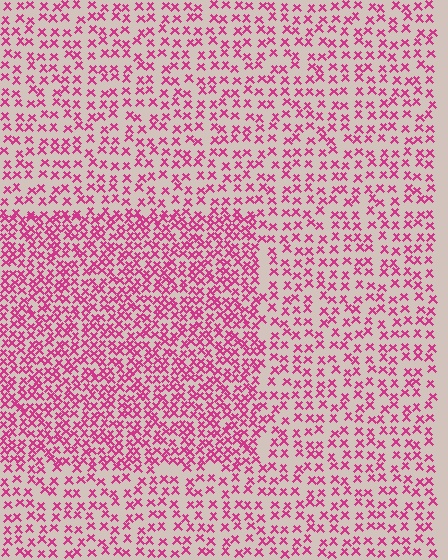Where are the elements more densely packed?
The elements are more densely packed inside the rectangle boundary.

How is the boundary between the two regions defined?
The boundary is defined by a change in element density (approximately 1.9x ratio). All elements are the same color, size, and shape.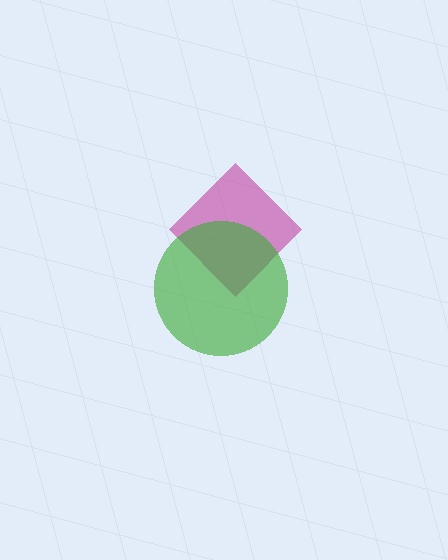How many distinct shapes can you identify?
There are 2 distinct shapes: a magenta diamond, a green circle.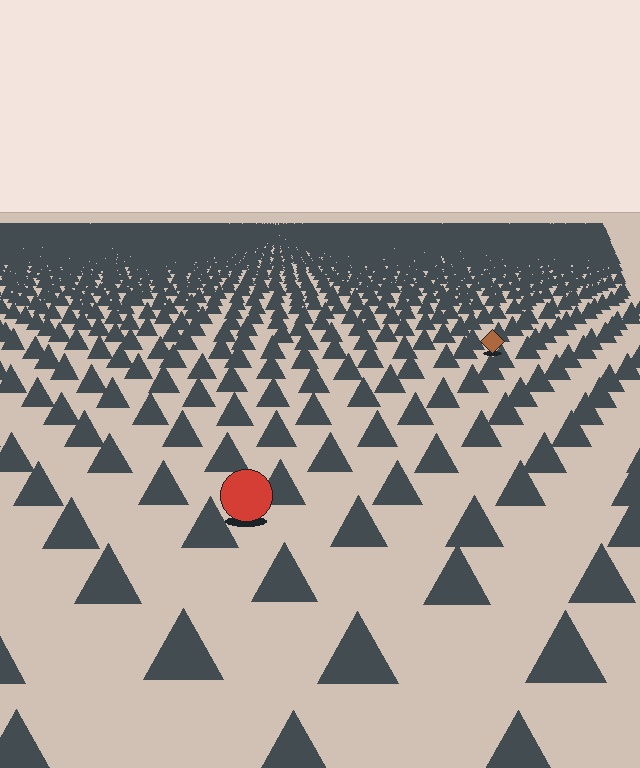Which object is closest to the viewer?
The red circle is closest. The texture marks near it are larger and more spread out.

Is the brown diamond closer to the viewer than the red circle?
No. The red circle is closer — you can tell from the texture gradient: the ground texture is coarser near it.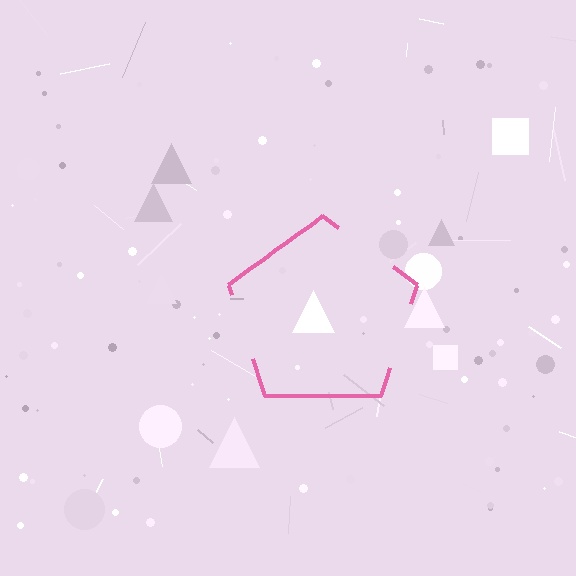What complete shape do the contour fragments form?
The contour fragments form a pentagon.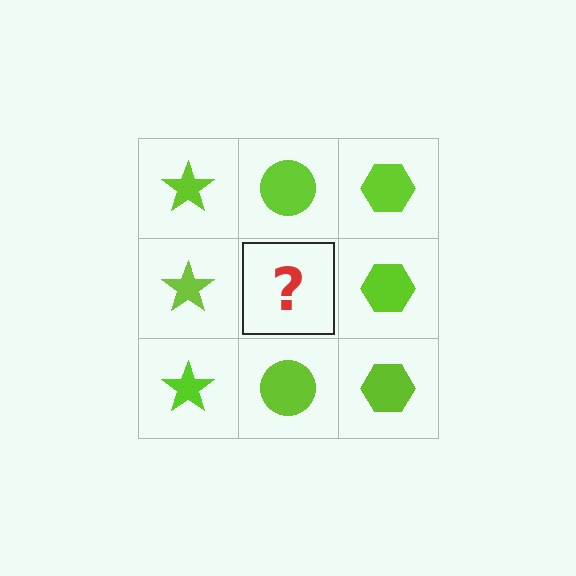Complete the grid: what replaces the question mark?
The question mark should be replaced with a lime circle.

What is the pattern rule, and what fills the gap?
The rule is that each column has a consistent shape. The gap should be filled with a lime circle.